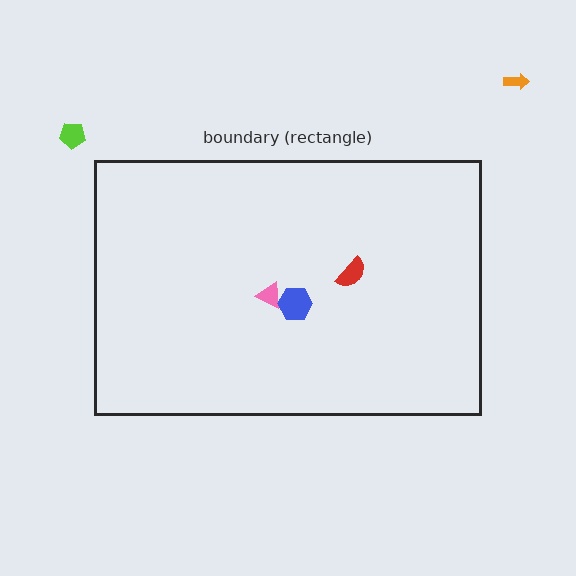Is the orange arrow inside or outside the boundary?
Outside.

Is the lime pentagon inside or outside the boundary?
Outside.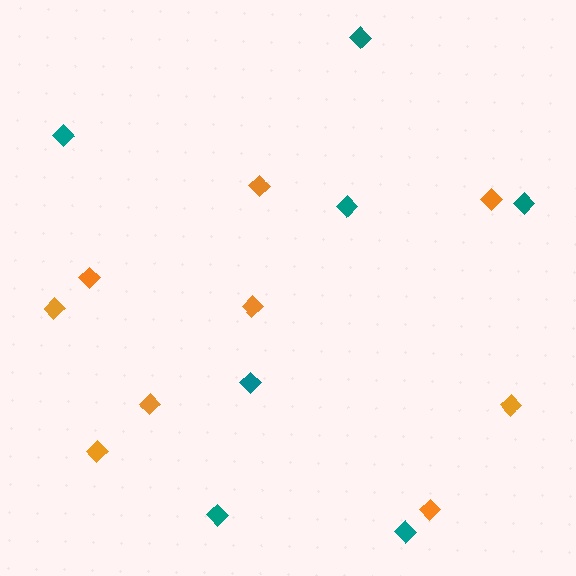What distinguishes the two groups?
There are 2 groups: one group of orange diamonds (9) and one group of teal diamonds (7).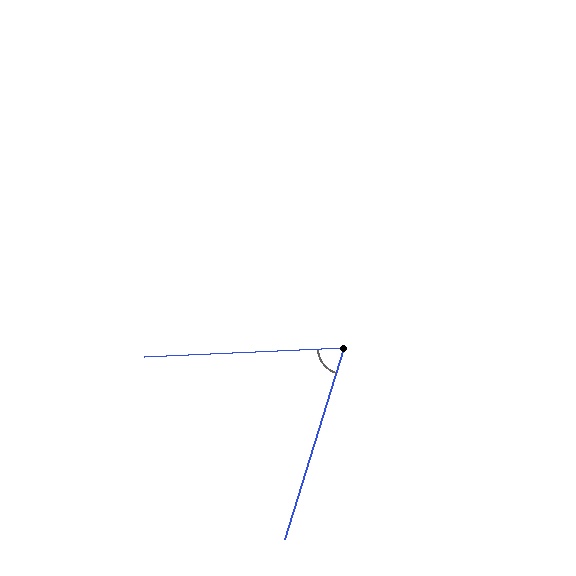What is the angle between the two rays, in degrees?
Approximately 70 degrees.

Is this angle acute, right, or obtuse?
It is acute.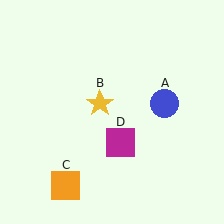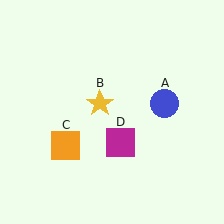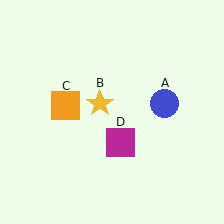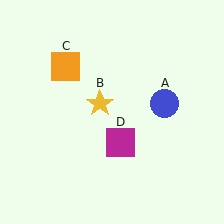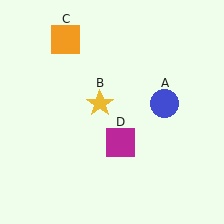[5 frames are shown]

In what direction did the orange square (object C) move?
The orange square (object C) moved up.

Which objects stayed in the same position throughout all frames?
Blue circle (object A) and yellow star (object B) and magenta square (object D) remained stationary.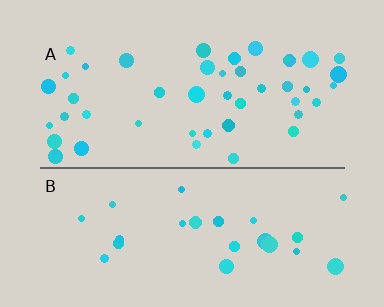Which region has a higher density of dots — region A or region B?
A (the top).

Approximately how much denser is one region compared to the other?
Approximately 1.8× — region A over region B.